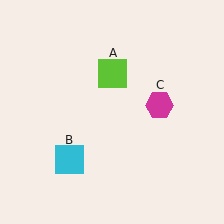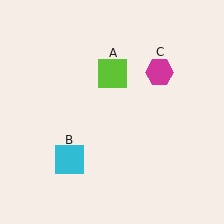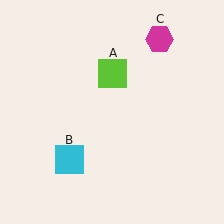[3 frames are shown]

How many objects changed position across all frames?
1 object changed position: magenta hexagon (object C).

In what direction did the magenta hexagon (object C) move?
The magenta hexagon (object C) moved up.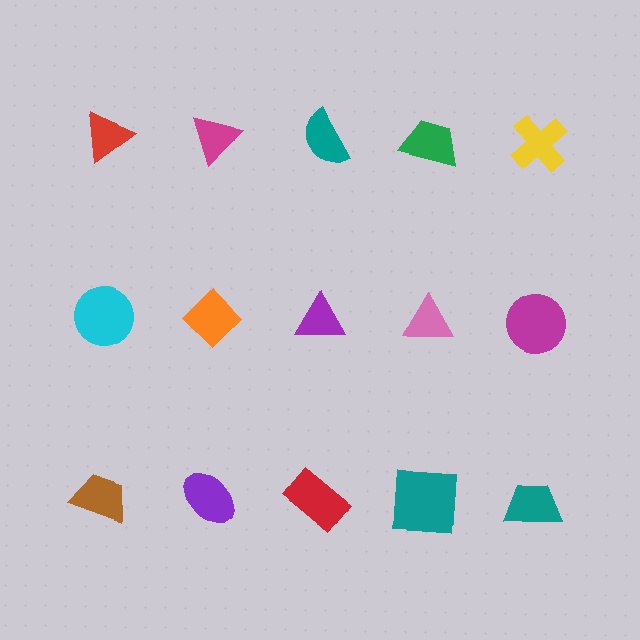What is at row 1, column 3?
A teal semicircle.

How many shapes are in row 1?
5 shapes.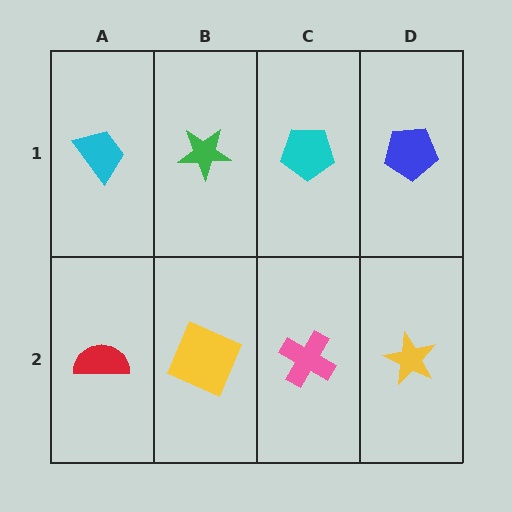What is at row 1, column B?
A green star.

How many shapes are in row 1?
4 shapes.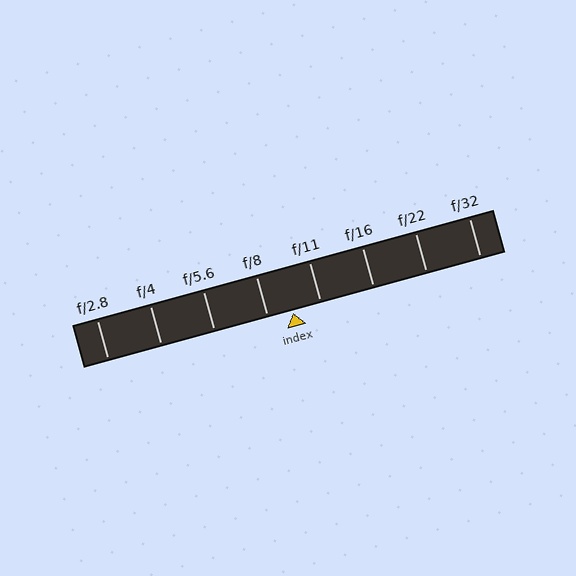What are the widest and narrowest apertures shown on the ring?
The widest aperture shown is f/2.8 and the narrowest is f/32.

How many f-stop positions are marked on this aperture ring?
There are 8 f-stop positions marked.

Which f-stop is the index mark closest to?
The index mark is closest to f/8.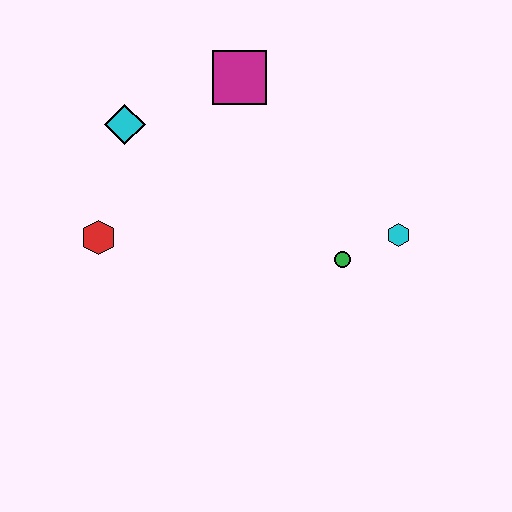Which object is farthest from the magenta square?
The cyan hexagon is farthest from the magenta square.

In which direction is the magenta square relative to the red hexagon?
The magenta square is above the red hexagon.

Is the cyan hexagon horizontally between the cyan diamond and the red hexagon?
No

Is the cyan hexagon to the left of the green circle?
No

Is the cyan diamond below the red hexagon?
No